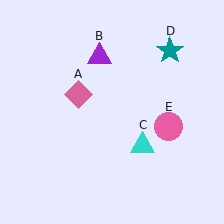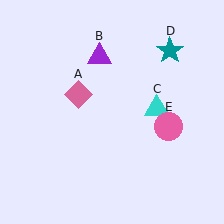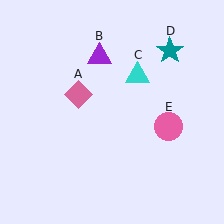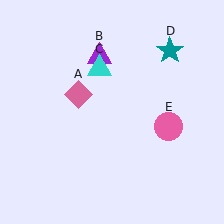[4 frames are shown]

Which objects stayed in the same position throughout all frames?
Pink diamond (object A) and purple triangle (object B) and teal star (object D) and pink circle (object E) remained stationary.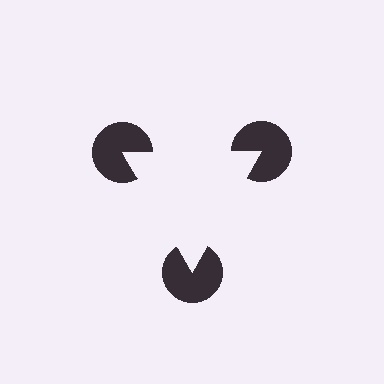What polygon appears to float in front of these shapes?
An illusory triangle — its edges are inferred from the aligned wedge cuts in the pac-man discs, not physically drawn.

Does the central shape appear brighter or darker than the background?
It typically appears slightly brighter than the background, even though no actual brightness change is drawn.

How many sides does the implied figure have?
3 sides.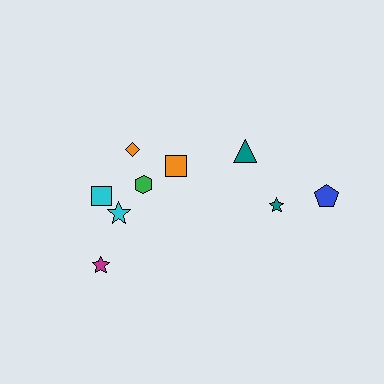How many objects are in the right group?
There are 3 objects.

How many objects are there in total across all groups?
There are 9 objects.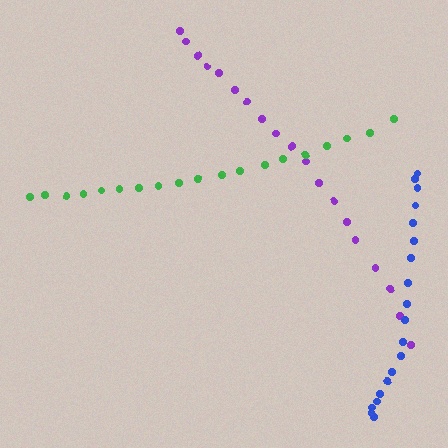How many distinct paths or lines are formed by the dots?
There are 3 distinct paths.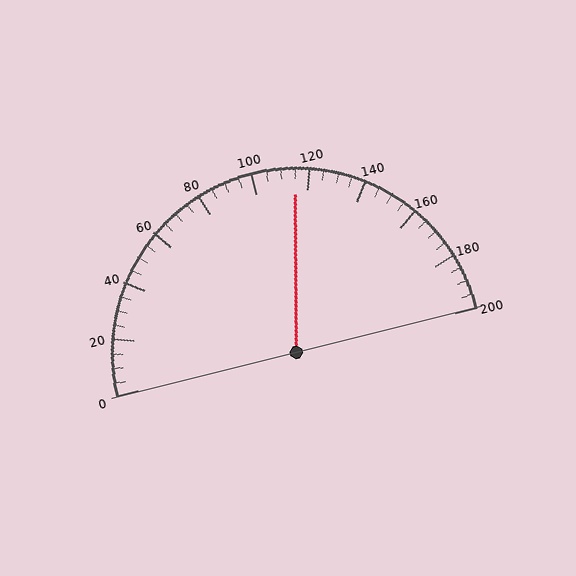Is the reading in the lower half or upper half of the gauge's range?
The reading is in the upper half of the range (0 to 200).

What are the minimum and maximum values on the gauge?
The gauge ranges from 0 to 200.